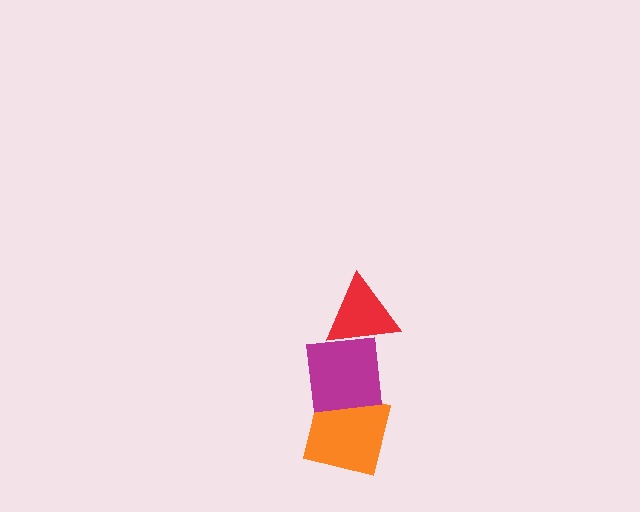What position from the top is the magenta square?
The magenta square is 2nd from the top.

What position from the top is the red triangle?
The red triangle is 1st from the top.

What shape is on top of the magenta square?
The red triangle is on top of the magenta square.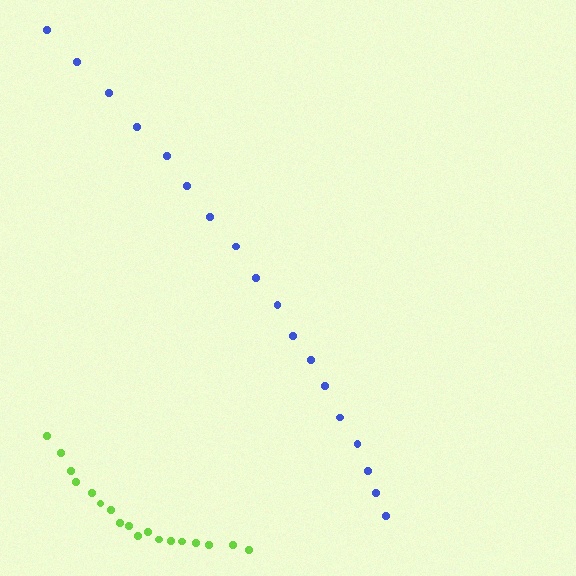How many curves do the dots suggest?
There are 2 distinct paths.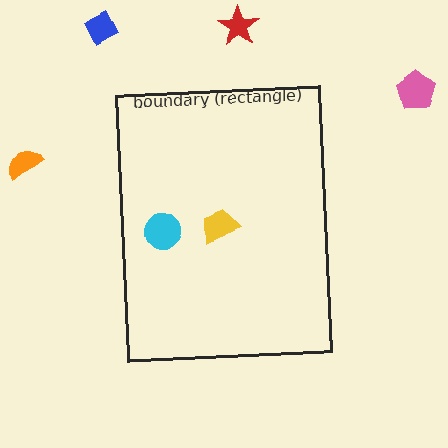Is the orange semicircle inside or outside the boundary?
Outside.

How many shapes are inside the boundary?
2 inside, 4 outside.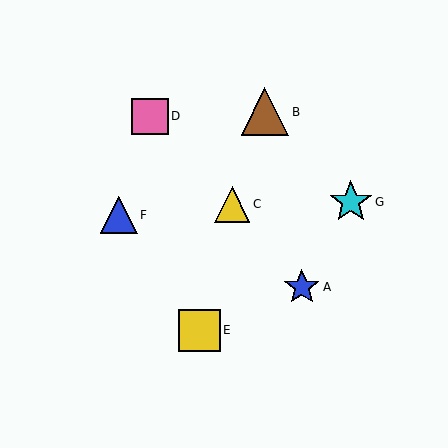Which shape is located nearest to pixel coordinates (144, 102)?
The pink square (labeled D) at (150, 116) is nearest to that location.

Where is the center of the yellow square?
The center of the yellow square is at (199, 330).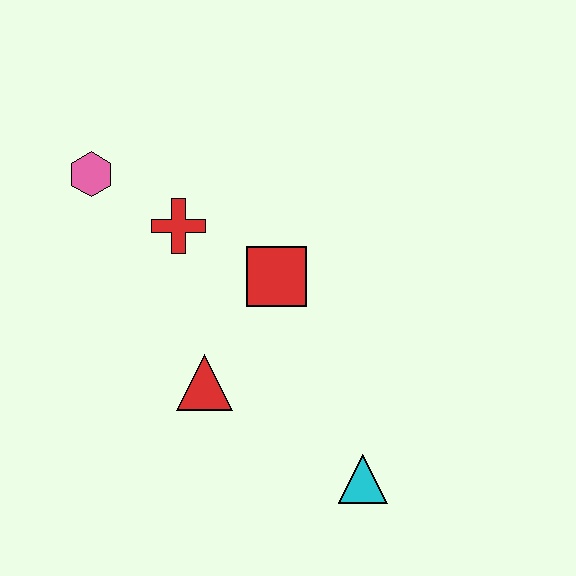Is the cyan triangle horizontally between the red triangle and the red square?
No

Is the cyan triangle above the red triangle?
No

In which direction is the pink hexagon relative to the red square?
The pink hexagon is to the left of the red square.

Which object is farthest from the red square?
The cyan triangle is farthest from the red square.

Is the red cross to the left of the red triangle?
Yes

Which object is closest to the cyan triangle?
The red triangle is closest to the cyan triangle.